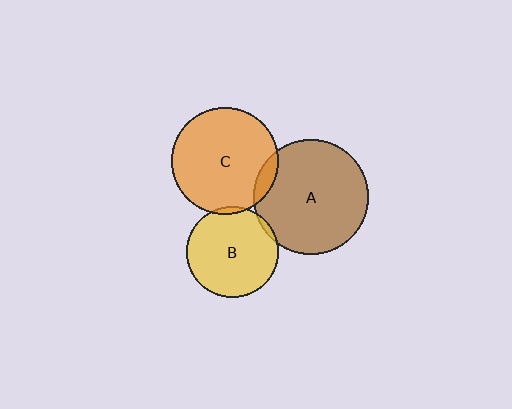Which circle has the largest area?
Circle A (brown).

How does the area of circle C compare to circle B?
Approximately 1.4 times.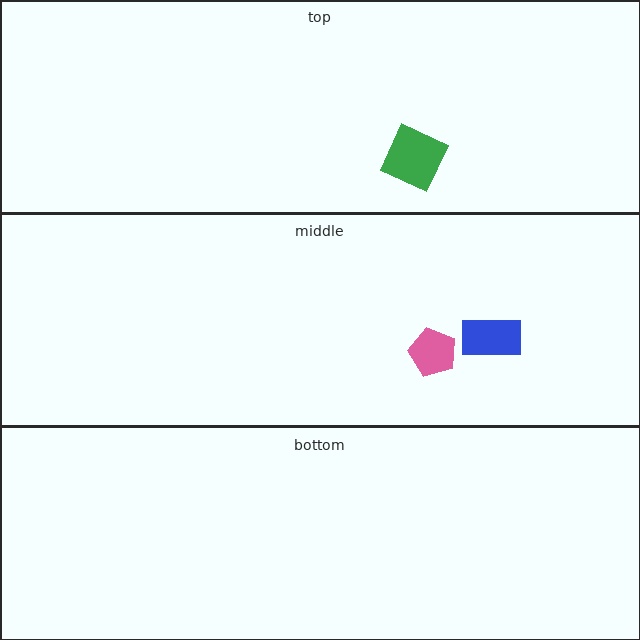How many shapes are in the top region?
1.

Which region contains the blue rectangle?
The middle region.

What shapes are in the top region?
The green diamond.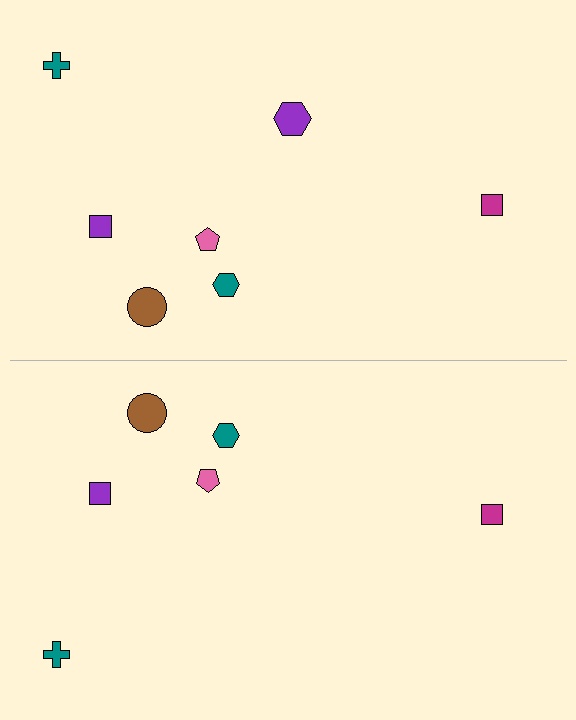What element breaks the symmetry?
A purple hexagon is missing from the bottom side.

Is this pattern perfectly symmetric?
No, the pattern is not perfectly symmetric. A purple hexagon is missing from the bottom side.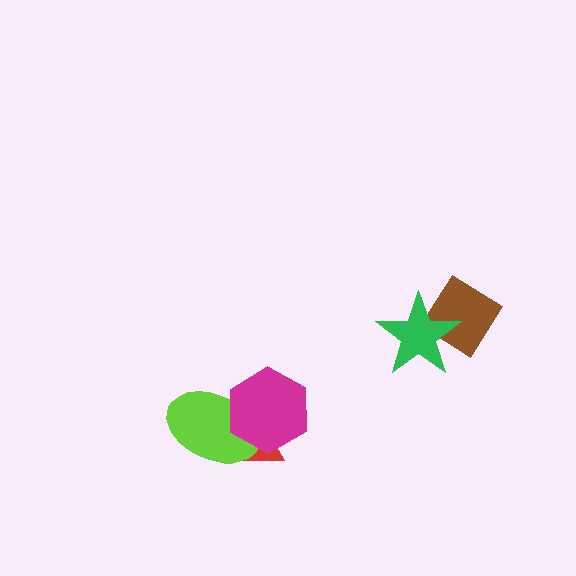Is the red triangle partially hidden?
Yes, it is partially covered by another shape.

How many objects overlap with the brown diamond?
1 object overlaps with the brown diamond.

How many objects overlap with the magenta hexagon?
2 objects overlap with the magenta hexagon.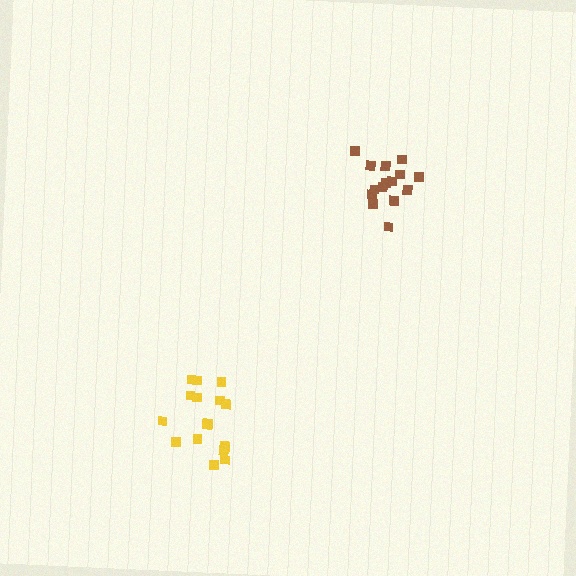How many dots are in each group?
Group 1: 15 dots, Group 2: 16 dots (31 total).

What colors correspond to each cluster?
The clusters are colored: brown, yellow.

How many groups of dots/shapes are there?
There are 2 groups.